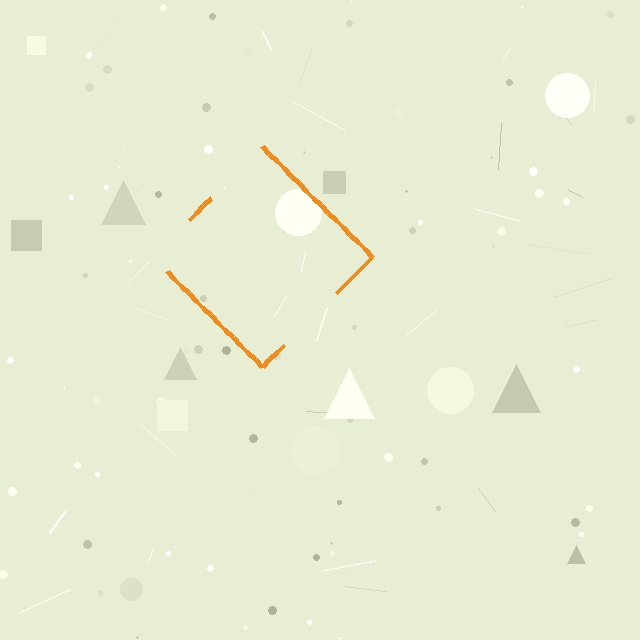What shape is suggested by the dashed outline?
The dashed outline suggests a diamond.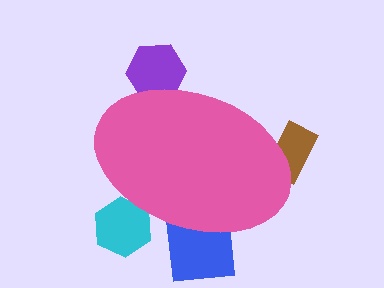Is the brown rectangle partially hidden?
Yes, the brown rectangle is partially hidden behind the pink ellipse.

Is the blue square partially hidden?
Yes, the blue square is partially hidden behind the pink ellipse.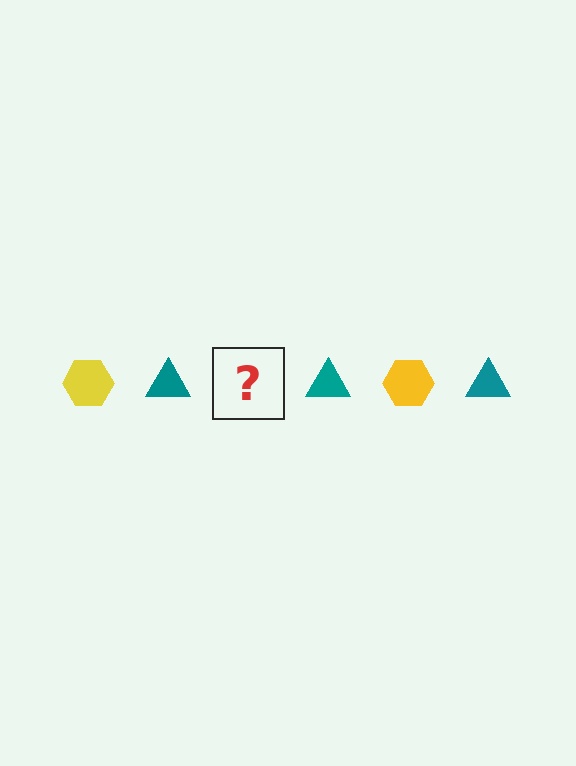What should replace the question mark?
The question mark should be replaced with a yellow hexagon.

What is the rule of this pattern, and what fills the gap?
The rule is that the pattern alternates between yellow hexagon and teal triangle. The gap should be filled with a yellow hexagon.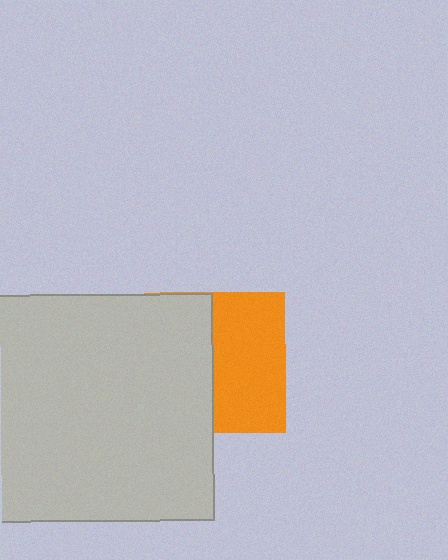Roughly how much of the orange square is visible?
About half of it is visible (roughly 51%).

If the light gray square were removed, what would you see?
You would see the complete orange square.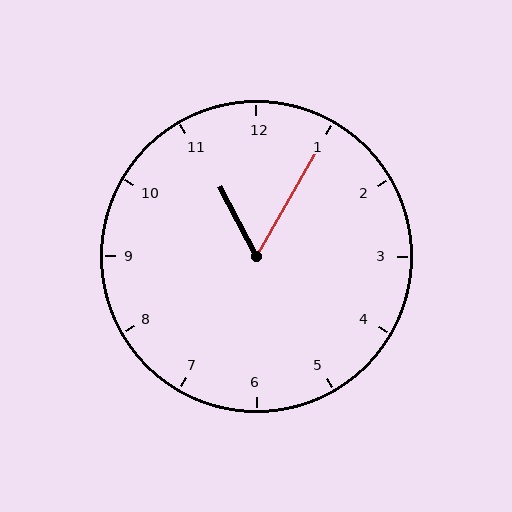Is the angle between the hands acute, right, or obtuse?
It is acute.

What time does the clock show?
11:05.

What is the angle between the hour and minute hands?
Approximately 58 degrees.